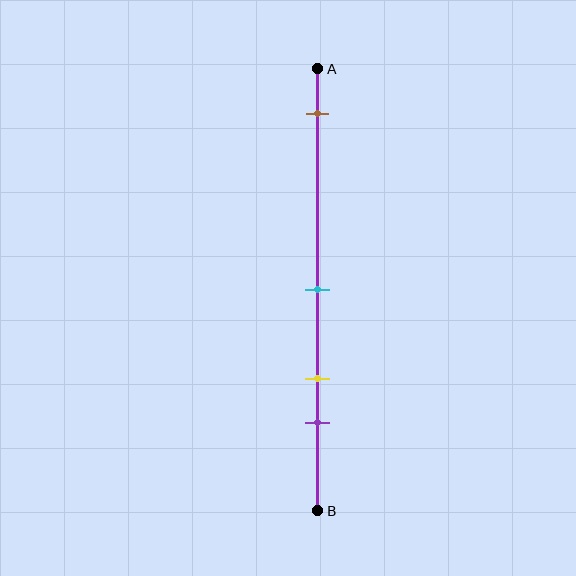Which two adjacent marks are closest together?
The yellow and purple marks are the closest adjacent pair.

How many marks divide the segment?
There are 4 marks dividing the segment.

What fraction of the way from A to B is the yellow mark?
The yellow mark is approximately 70% (0.7) of the way from A to B.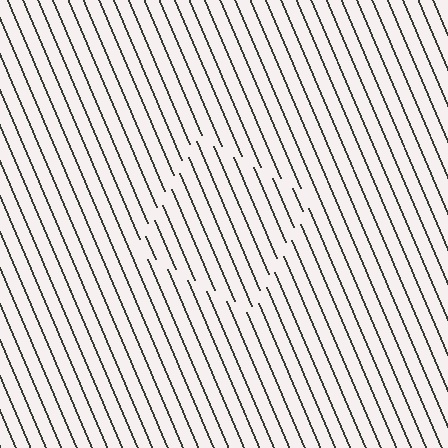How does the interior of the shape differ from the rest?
The interior of the shape contains the same grating, shifted by half a period — the contour is defined by the phase discontinuity where line-ends from the inner and outer gratings abut.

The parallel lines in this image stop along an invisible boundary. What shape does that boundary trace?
An illusory square. The interior of the shape contains the same grating, shifted by half a period — the contour is defined by the phase discontinuity where line-ends from the inner and outer gratings abut.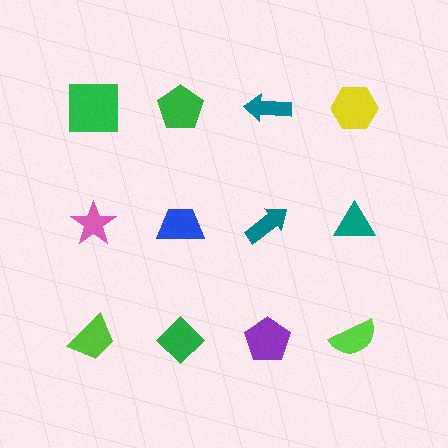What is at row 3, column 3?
A purple pentagon.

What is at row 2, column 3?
A teal arrow.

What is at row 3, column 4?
A lime semicircle.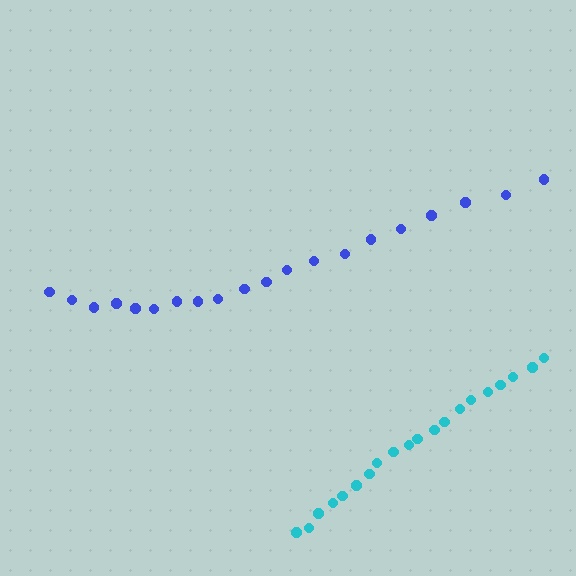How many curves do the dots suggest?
There are 2 distinct paths.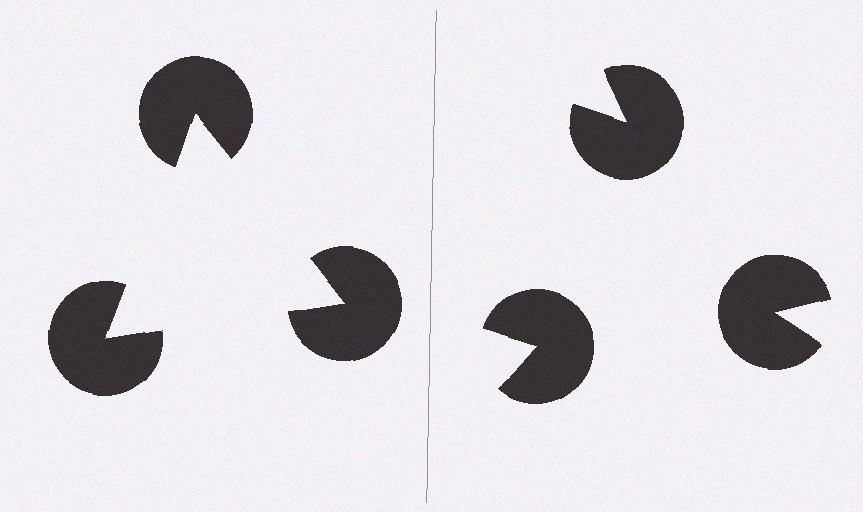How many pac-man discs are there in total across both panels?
6 — 3 on each side.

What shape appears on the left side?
An illusory triangle.